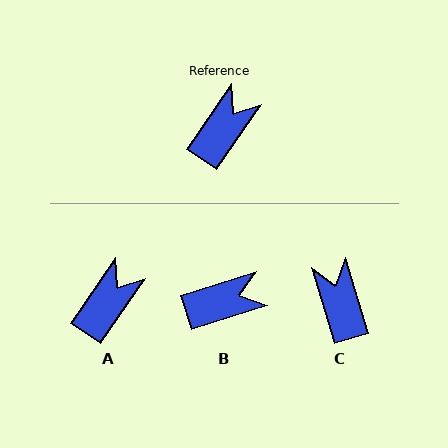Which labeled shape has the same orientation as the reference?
A.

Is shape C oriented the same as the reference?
No, it is off by about 51 degrees.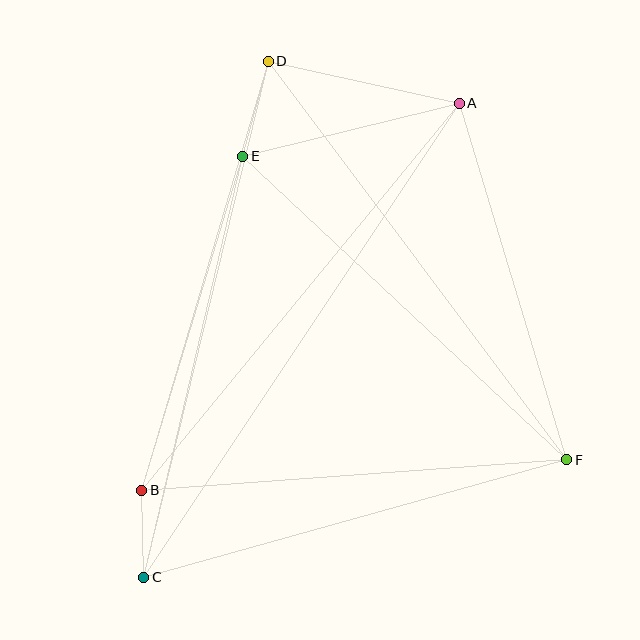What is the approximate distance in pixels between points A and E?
The distance between A and E is approximately 223 pixels.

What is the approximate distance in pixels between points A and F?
The distance between A and F is approximately 372 pixels.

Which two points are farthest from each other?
Points A and C are farthest from each other.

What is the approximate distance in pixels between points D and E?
The distance between D and E is approximately 99 pixels.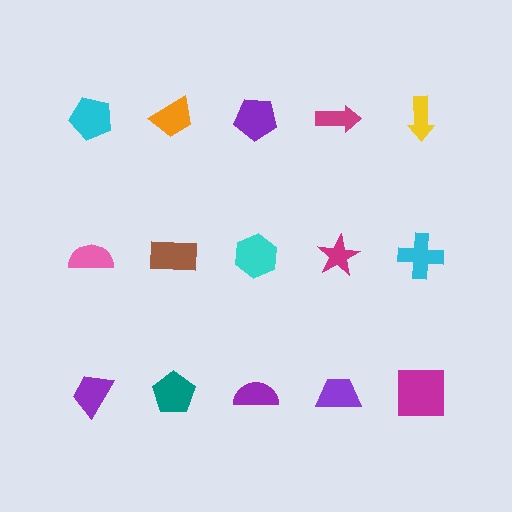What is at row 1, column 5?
A yellow arrow.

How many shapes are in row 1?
5 shapes.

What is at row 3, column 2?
A teal pentagon.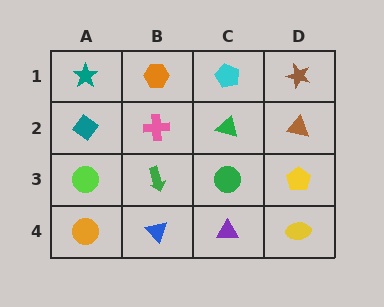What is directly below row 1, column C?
A green triangle.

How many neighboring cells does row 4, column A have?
2.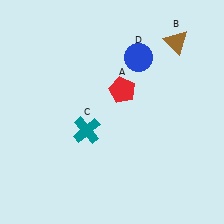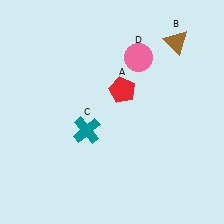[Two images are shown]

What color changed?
The circle (D) changed from blue in Image 1 to pink in Image 2.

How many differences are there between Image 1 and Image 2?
There is 1 difference between the two images.